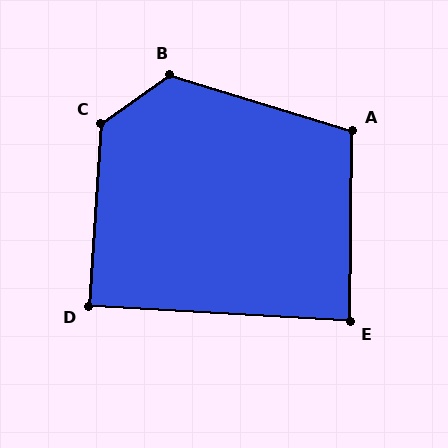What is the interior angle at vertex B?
Approximately 127 degrees (obtuse).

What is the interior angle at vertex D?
Approximately 89 degrees (approximately right).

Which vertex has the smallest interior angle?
E, at approximately 88 degrees.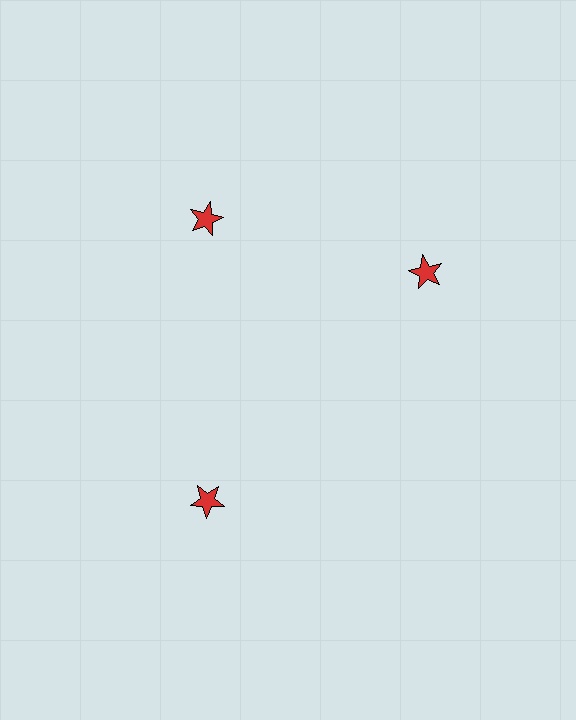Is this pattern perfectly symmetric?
No. The 3 red stars are arranged in a ring, but one element near the 3 o'clock position is rotated out of alignment along the ring, breaking the 3-fold rotational symmetry.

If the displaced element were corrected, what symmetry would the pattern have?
It would have 3-fold rotational symmetry — the pattern would map onto itself every 120 degrees.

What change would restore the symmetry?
The symmetry would be restored by rotating it back into even spacing with its neighbors so that all 3 stars sit at equal angles and equal distance from the center.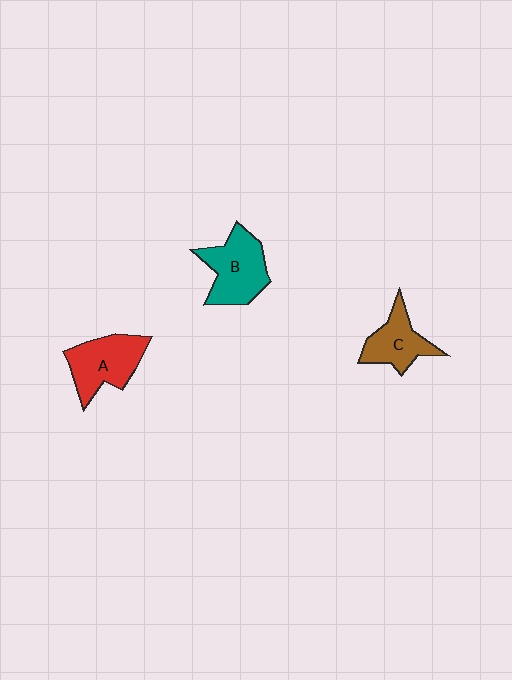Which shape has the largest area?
Shape B (teal).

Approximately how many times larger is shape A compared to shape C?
Approximately 1.3 times.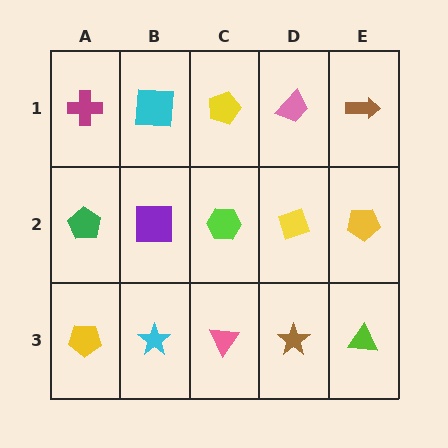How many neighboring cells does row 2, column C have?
4.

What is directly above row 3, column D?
A yellow diamond.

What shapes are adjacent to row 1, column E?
A yellow pentagon (row 2, column E), a pink trapezoid (row 1, column D).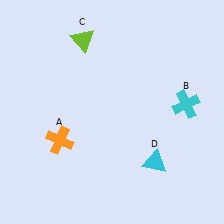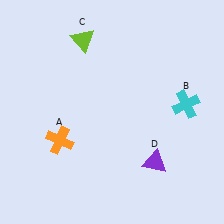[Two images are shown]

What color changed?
The triangle (D) changed from cyan in Image 1 to purple in Image 2.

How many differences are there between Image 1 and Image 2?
There is 1 difference between the two images.